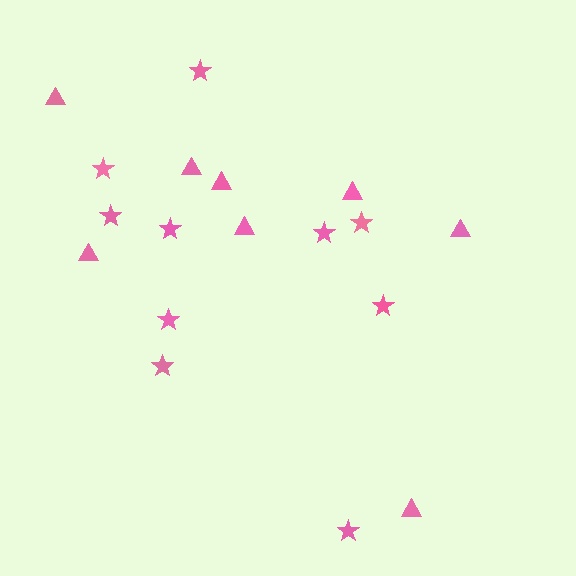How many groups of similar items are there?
There are 2 groups: one group of stars (10) and one group of triangles (8).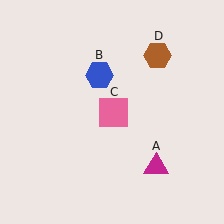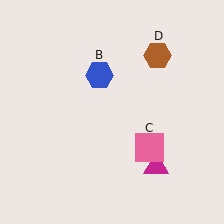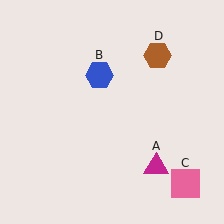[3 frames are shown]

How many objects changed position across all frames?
1 object changed position: pink square (object C).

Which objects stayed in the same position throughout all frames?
Magenta triangle (object A) and blue hexagon (object B) and brown hexagon (object D) remained stationary.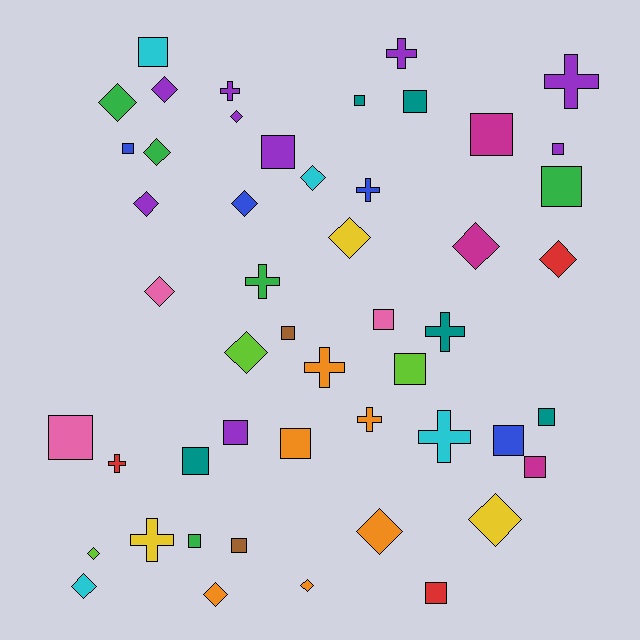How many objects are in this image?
There are 50 objects.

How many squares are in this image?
There are 21 squares.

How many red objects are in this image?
There are 3 red objects.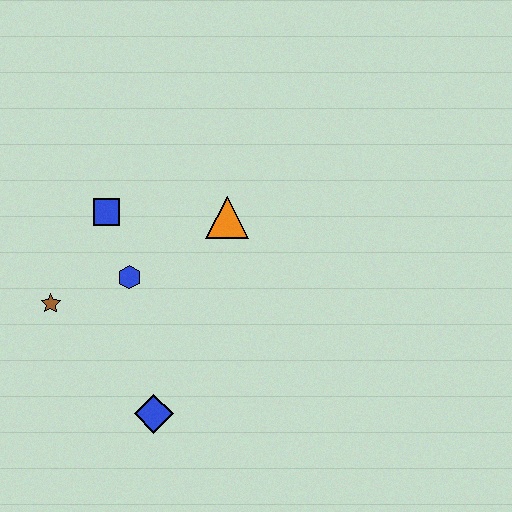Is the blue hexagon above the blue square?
No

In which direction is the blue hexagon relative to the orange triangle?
The blue hexagon is to the left of the orange triangle.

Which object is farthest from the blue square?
The blue diamond is farthest from the blue square.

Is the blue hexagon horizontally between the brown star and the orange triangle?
Yes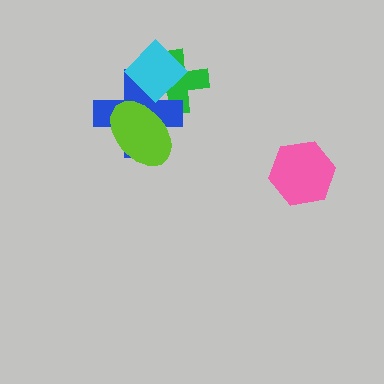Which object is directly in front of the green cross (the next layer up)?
The blue cross is directly in front of the green cross.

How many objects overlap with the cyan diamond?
2 objects overlap with the cyan diamond.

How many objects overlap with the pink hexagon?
0 objects overlap with the pink hexagon.